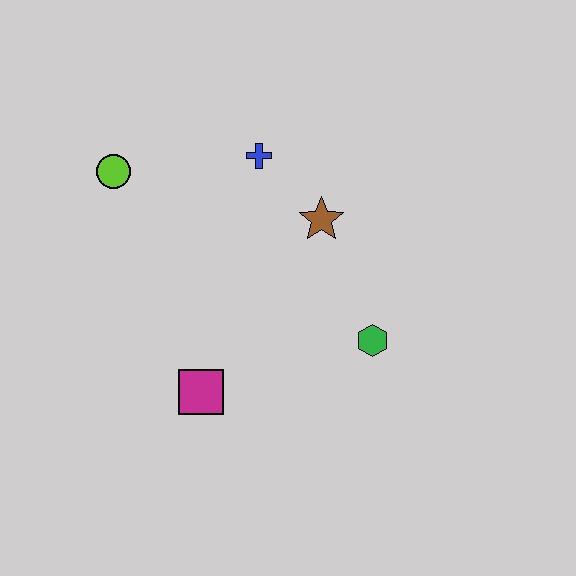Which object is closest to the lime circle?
The blue cross is closest to the lime circle.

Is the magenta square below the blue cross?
Yes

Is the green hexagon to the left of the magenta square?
No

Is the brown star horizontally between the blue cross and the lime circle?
No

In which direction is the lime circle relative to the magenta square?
The lime circle is above the magenta square.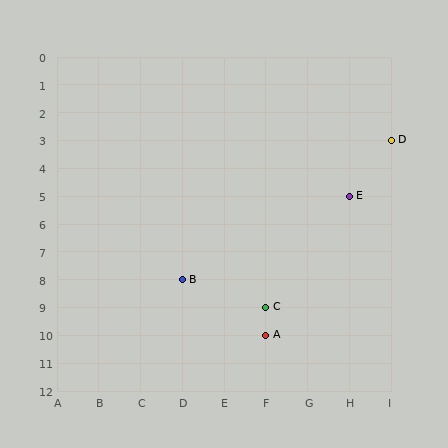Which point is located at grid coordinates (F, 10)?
Point A is at (F, 10).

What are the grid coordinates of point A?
Point A is at grid coordinates (F, 10).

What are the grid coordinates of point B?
Point B is at grid coordinates (D, 8).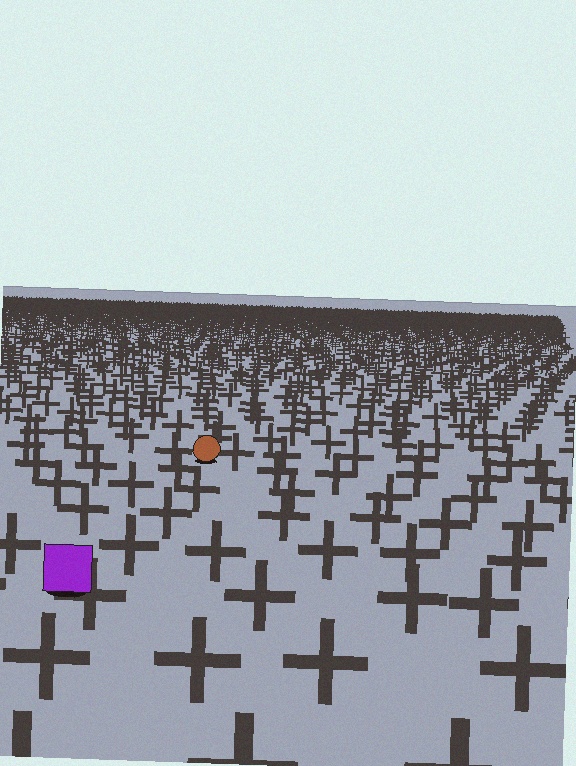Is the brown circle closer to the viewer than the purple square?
No. The purple square is closer — you can tell from the texture gradient: the ground texture is coarser near it.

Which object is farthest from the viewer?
The brown circle is farthest from the viewer. It appears smaller and the ground texture around it is denser.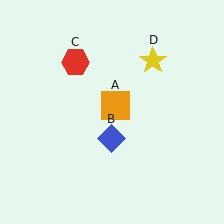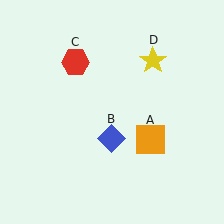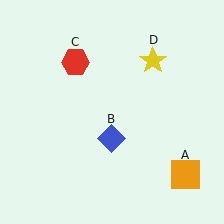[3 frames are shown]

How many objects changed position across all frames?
1 object changed position: orange square (object A).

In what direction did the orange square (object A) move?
The orange square (object A) moved down and to the right.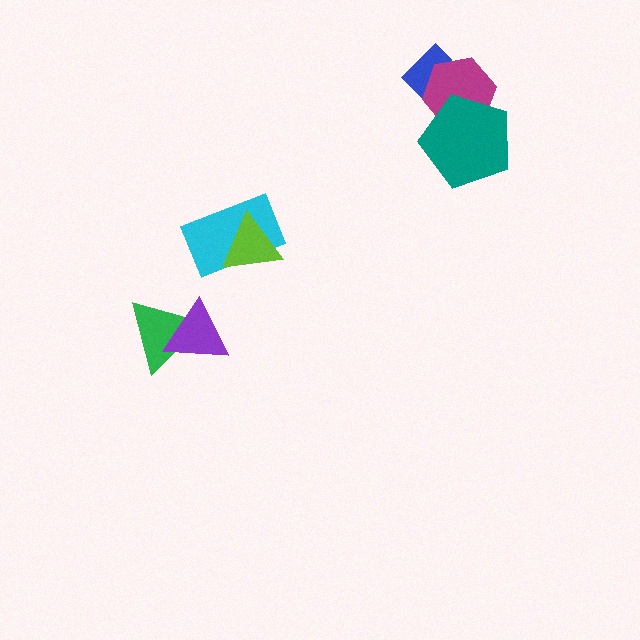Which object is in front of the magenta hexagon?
The teal pentagon is in front of the magenta hexagon.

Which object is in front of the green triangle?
The purple triangle is in front of the green triangle.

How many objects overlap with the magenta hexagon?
2 objects overlap with the magenta hexagon.